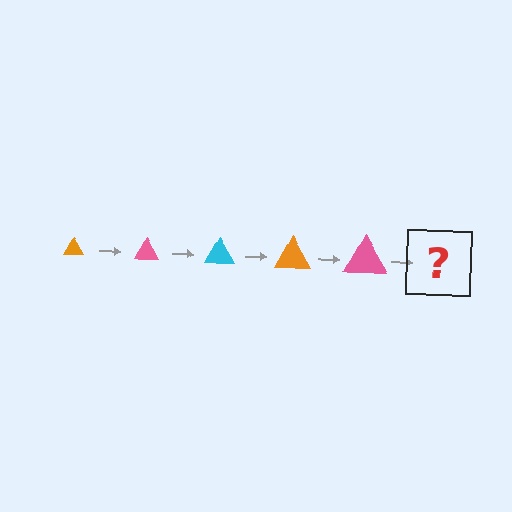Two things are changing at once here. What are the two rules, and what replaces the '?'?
The two rules are that the triangle grows larger each step and the color cycles through orange, pink, and cyan. The '?' should be a cyan triangle, larger than the previous one.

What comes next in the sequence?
The next element should be a cyan triangle, larger than the previous one.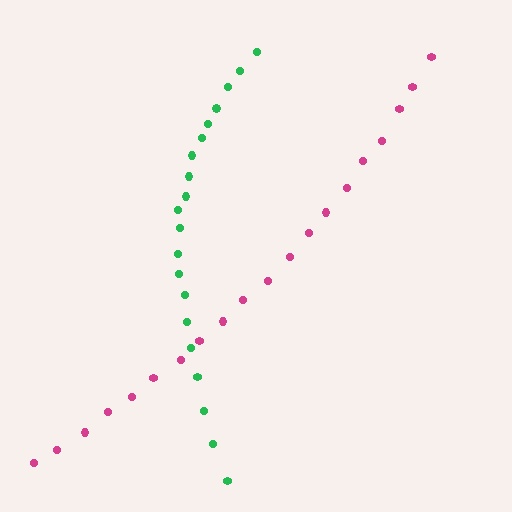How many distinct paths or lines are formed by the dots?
There are 2 distinct paths.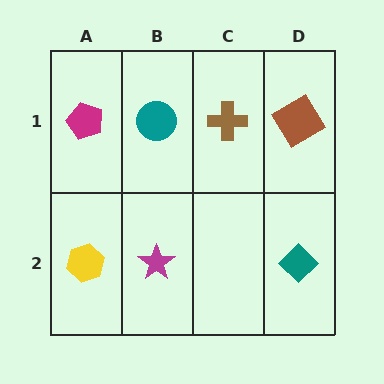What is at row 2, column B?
A magenta star.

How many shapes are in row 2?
3 shapes.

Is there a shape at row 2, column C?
No, that cell is empty.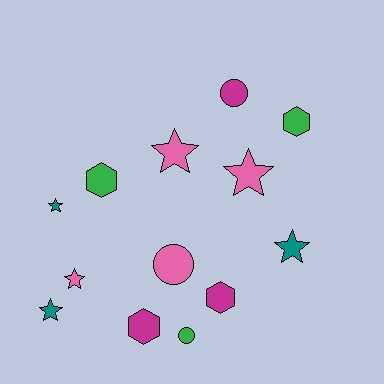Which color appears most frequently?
Pink, with 4 objects.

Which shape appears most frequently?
Star, with 6 objects.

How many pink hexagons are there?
There are no pink hexagons.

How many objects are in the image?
There are 13 objects.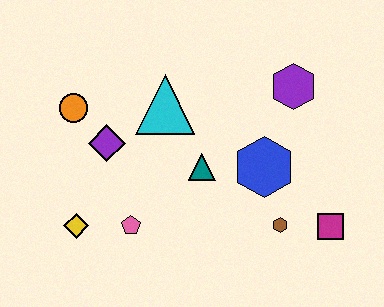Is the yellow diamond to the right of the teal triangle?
No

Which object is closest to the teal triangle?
The blue hexagon is closest to the teal triangle.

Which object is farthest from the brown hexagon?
The orange circle is farthest from the brown hexagon.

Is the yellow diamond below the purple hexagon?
Yes